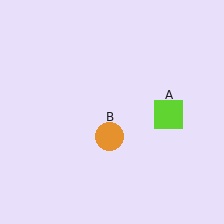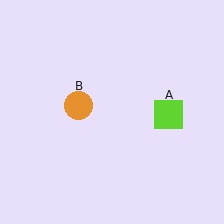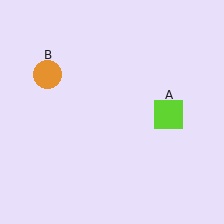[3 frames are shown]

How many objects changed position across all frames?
1 object changed position: orange circle (object B).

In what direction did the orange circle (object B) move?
The orange circle (object B) moved up and to the left.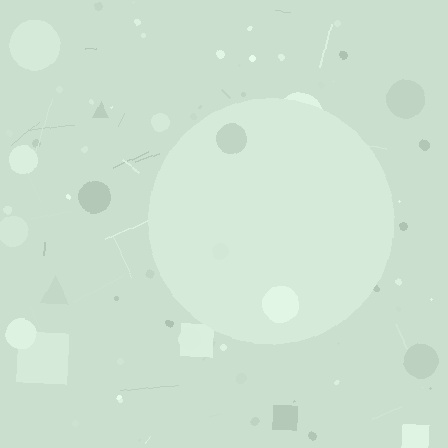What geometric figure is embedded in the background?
A circle is embedded in the background.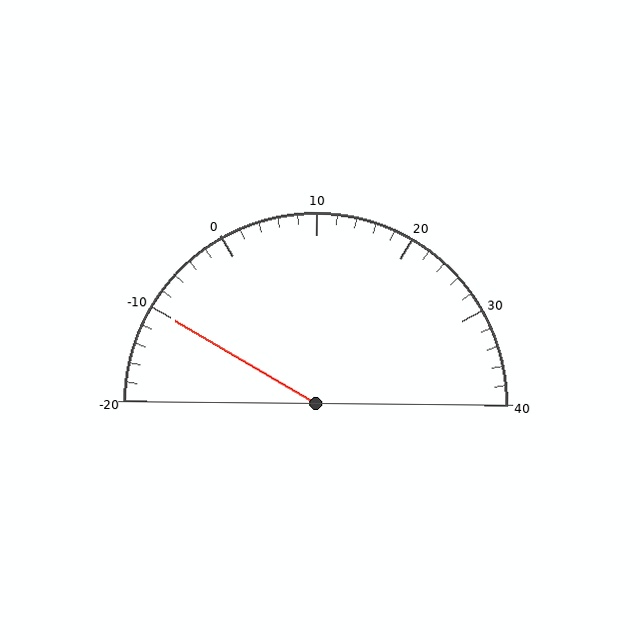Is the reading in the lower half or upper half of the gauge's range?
The reading is in the lower half of the range (-20 to 40).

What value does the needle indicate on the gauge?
The needle indicates approximately -10.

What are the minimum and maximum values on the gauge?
The gauge ranges from -20 to 40.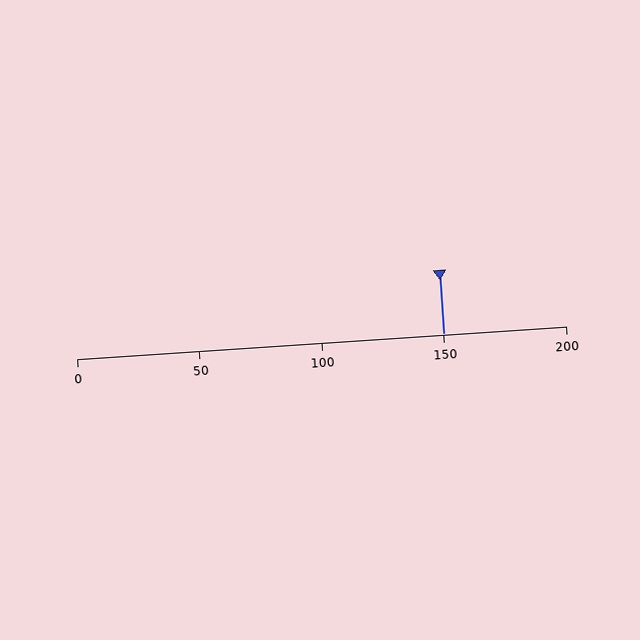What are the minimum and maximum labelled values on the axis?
The axis runs from 0 to 200.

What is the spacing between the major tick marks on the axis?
The major ticks are spaced 50 apart.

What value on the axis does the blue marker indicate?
The marker indicates approximately 150.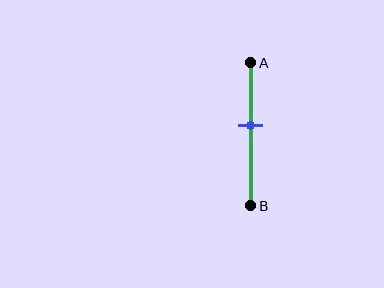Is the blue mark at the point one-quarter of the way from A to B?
No, the mark is at about 45% from A, not at the 25% one-quarter point.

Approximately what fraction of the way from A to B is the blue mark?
The blue mark is approximately 45% of the way from A to B.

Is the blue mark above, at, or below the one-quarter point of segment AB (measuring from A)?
The blue mark is below the one-quarter point of segment AB.